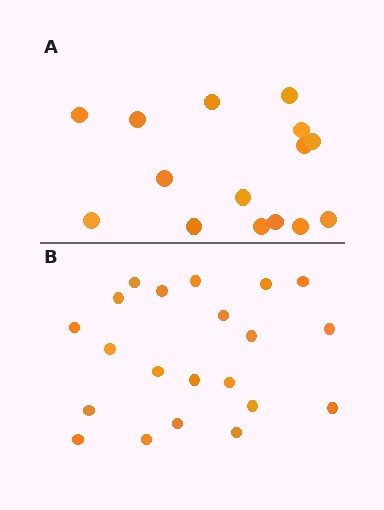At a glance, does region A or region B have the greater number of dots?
Region B (the bottom region) has more dots.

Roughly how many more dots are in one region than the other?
Region B has about 6 more dots than region A.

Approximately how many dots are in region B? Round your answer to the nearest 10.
About 20 dots. (The exact count is 21, which rounds to 20.)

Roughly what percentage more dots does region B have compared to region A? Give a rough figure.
About 40% more.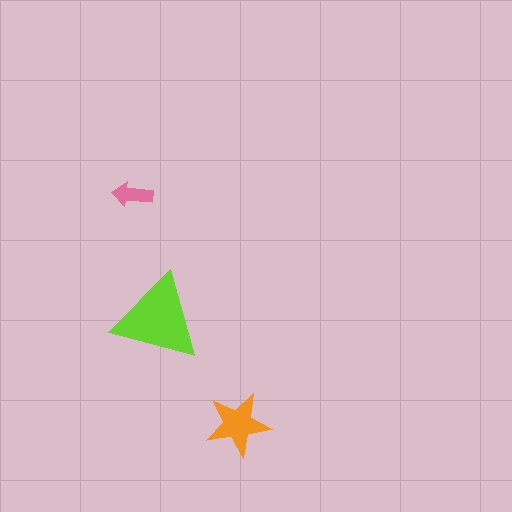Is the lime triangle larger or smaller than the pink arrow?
Larger.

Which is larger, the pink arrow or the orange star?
The orange star.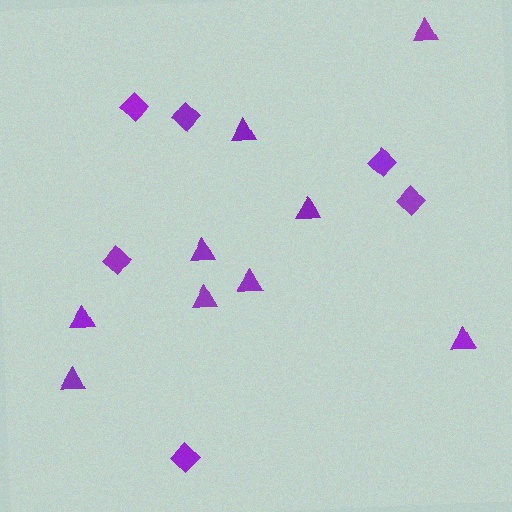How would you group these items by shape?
There are 2 groups: one group of diamonds (6) and one group of triangles (9).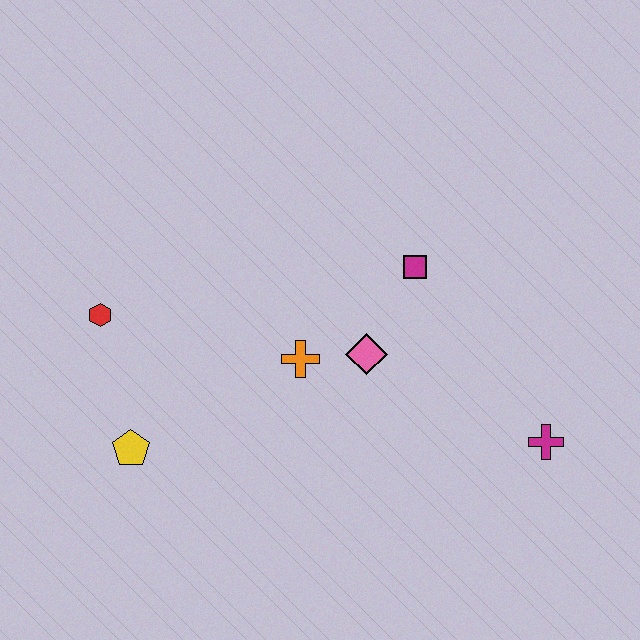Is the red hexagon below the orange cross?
No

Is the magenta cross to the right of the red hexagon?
Yes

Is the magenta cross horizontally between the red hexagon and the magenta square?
No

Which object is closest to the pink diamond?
The orange cross is closest to the pink diamond.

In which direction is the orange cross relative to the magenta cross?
The orange cross is to the left of the magenta cross.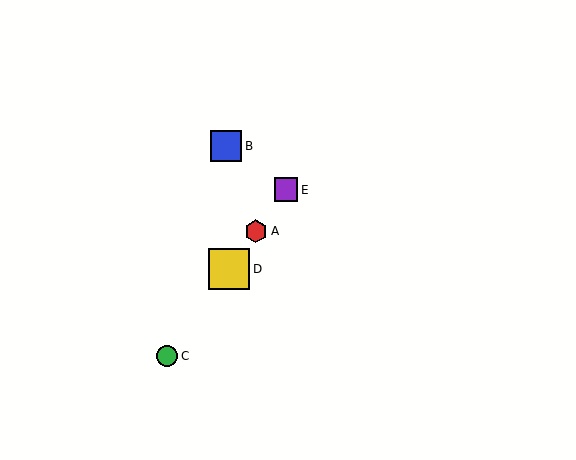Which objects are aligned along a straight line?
Objects A, C, D, E are aligned along a straight line.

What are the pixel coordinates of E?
Object E is at (286, 190).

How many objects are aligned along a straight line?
4 objects (A, C, D, E) are aligned along a straight line.